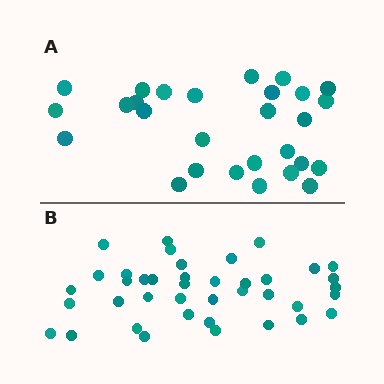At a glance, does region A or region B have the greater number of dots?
Region B (the bottom region) has more dots.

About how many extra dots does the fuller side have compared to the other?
Region B has roughly 12 or so more dots than region A.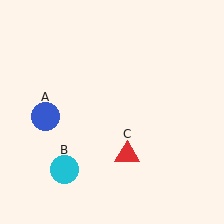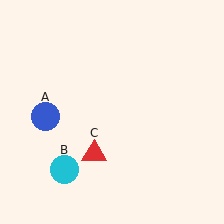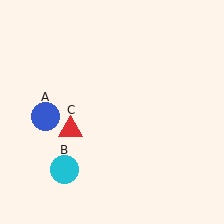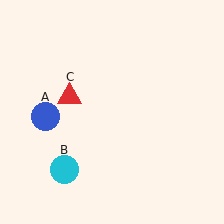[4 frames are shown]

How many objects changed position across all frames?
1 object changed position: red triangle (object C).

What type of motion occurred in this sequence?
The red triangle (object C) rotated clockwise around the center of the scene.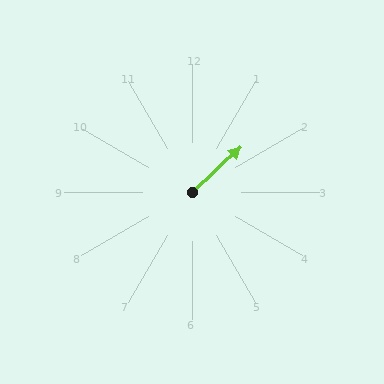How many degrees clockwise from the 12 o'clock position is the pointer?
Approximately 47 degrees.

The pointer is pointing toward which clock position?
Roughly 2 o'clock.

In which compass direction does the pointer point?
Northeast.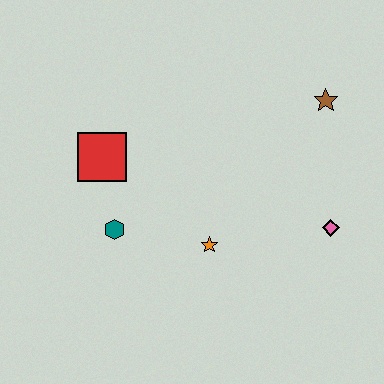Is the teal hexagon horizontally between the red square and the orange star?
Yes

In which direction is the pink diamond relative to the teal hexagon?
The pink diamond is to the right of the teal hexagon.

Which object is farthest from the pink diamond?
The red square is farthest from the pink diamond.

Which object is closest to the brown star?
The pink diamond is closest to the brown star.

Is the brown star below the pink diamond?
No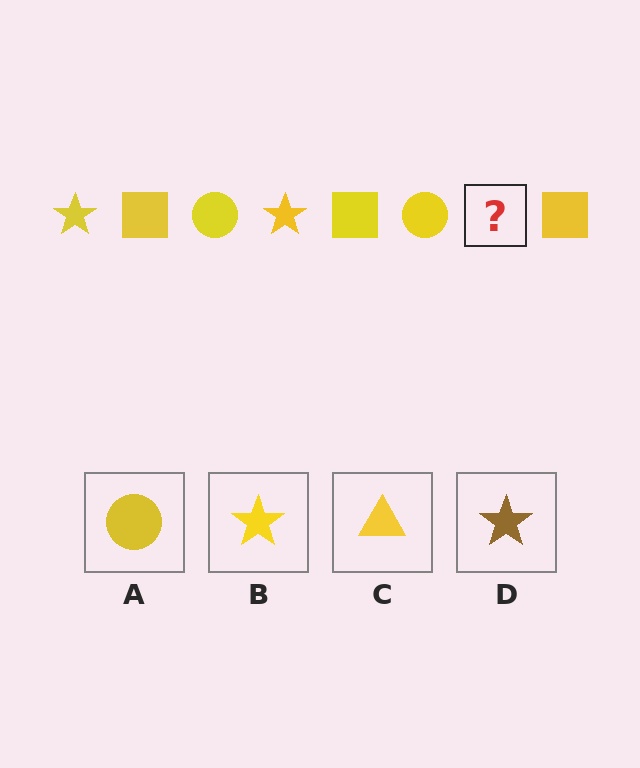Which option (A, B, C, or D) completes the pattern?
B.